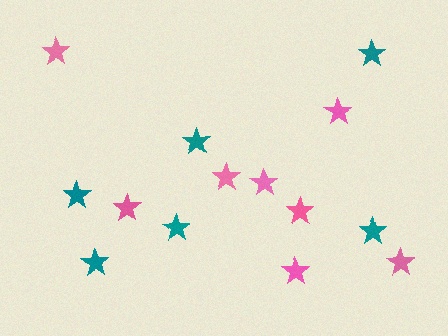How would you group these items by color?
There are 2 groups: one group of teal stars (6) and one group of pink stars (8).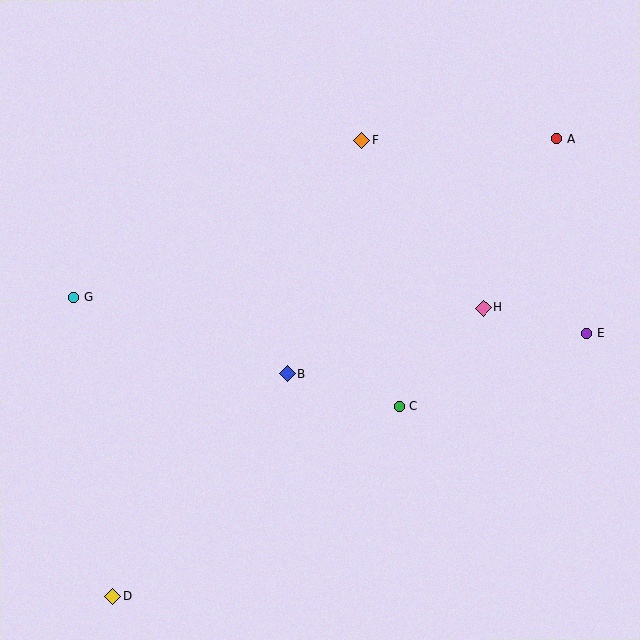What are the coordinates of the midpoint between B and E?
The midpoint between B and E is at (437, 354).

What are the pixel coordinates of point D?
Point D is at (112, 596).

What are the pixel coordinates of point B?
Point B is at (287, 374).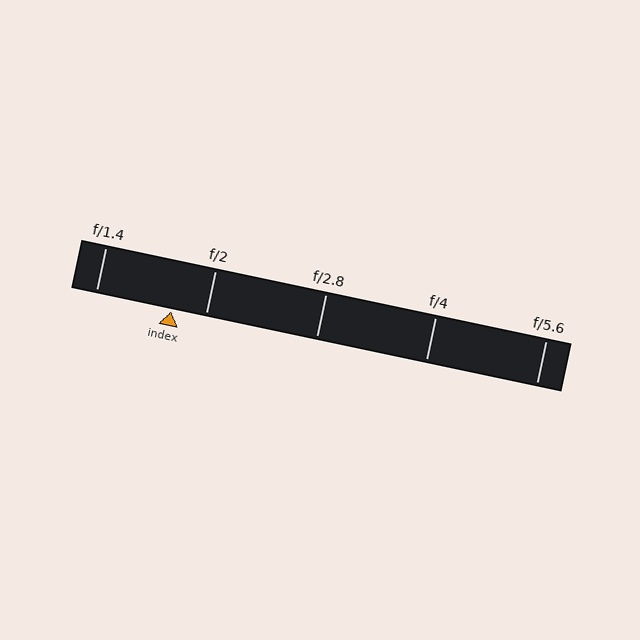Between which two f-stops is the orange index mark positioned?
The index mark is between f/1.4 and f/2.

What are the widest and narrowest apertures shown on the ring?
The widest aperture shown is f/1.4 and the narrowest is f/5.6.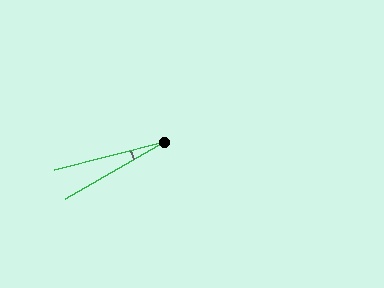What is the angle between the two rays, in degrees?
Approximately 16 degrees.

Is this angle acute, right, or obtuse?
It is acute.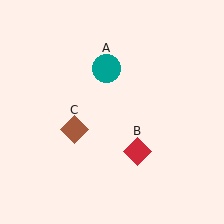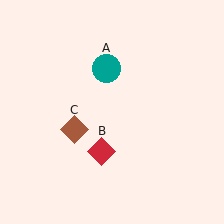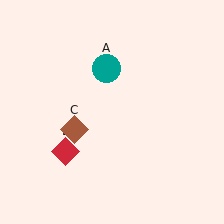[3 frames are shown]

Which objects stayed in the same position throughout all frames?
Teal circle (object A) and brown diamond (object C) remained stationary.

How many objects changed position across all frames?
1 object changed position: red diamond (object B).